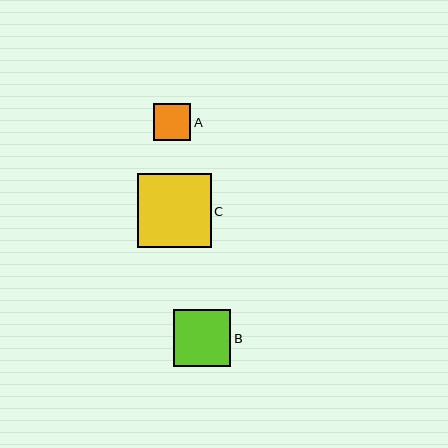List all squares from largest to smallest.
From largest to smallest: C, B, A.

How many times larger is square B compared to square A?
Square B is approximately 1.5 times the size of square A.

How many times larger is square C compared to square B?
Square C is approximately 1.3 times the size of square B.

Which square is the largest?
Square C is the largest with a size of approximately 74 pixels.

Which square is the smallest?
Square A is the smallest with a size of approximately 38 pixels.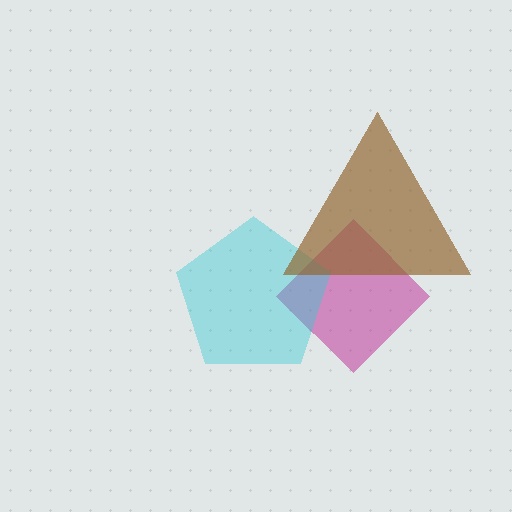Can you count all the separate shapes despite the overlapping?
Yes, there are 3 separate shapes.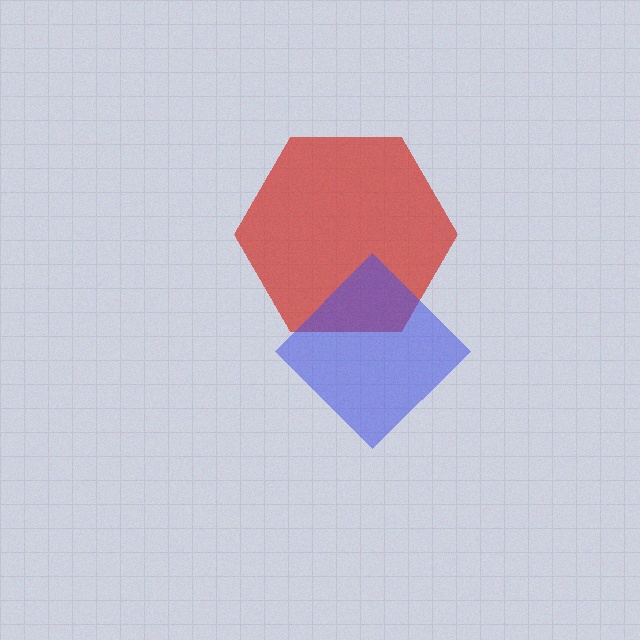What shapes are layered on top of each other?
The layered shapes are: a red hexagon, a blue diamond.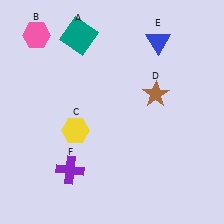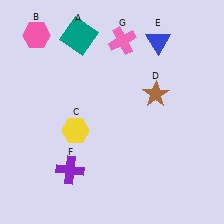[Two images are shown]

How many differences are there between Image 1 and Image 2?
There is 1 difference between the two images.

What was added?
A pink cross (G) was added in Image 2.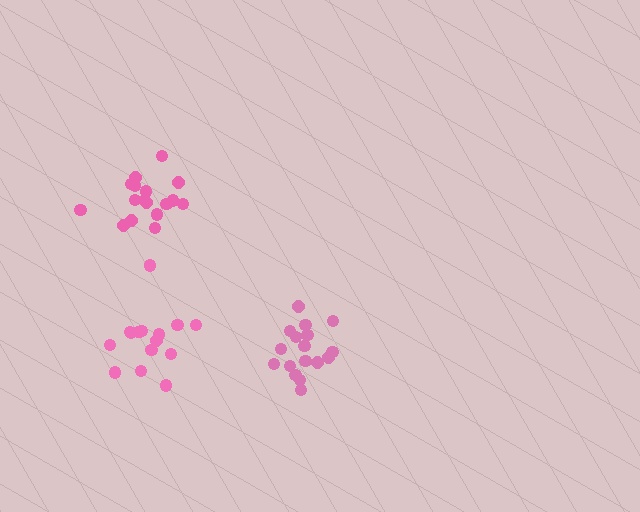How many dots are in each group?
Group 1: 16 dots, Group 2: 17 dots, Group 3: 17 dots (50 total).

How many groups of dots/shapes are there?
There are 3 groups.